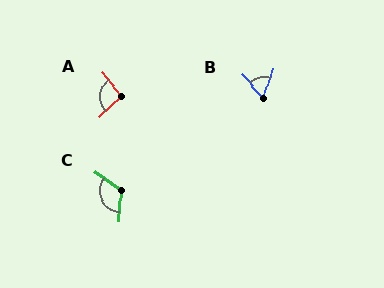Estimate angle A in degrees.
Approximately 94 degrees.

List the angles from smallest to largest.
B (63°), A (94°), C (122°).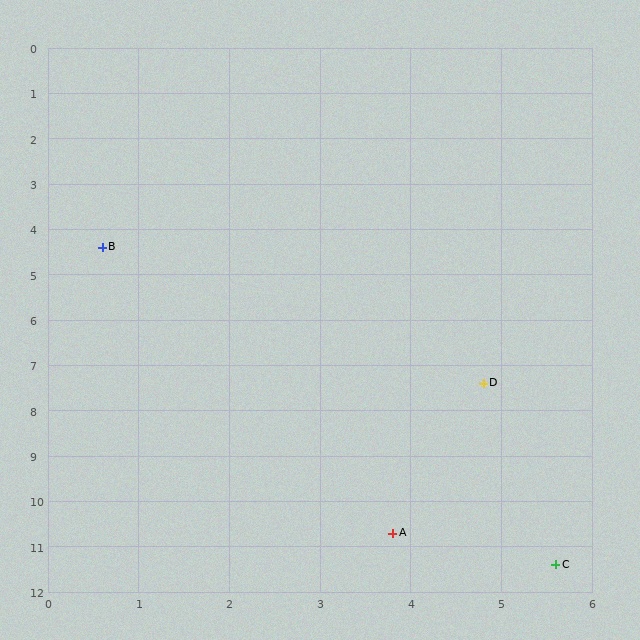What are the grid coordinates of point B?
Point B is at approximately (0.6, 4.4).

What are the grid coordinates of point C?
Point C is at approximately (5.6, 11.4).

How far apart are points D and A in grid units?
Points D and A are about 3.4 grid units apart.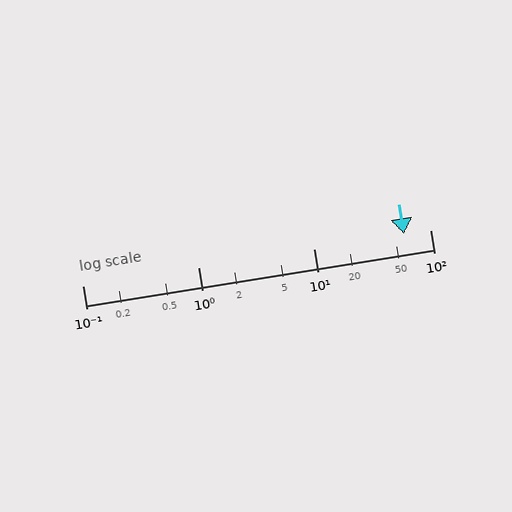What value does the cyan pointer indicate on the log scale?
The pointer indicates approximately 60.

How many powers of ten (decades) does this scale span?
The scale spans 3 decades, from 0.1 to 100.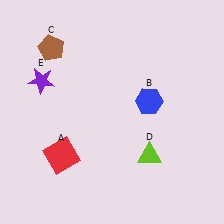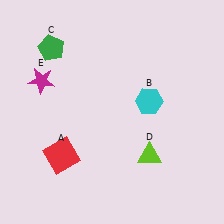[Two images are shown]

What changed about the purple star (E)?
In Image 1, E is purple. In Image 2, it changed to magenta.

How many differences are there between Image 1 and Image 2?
There are 3 differences between the two images.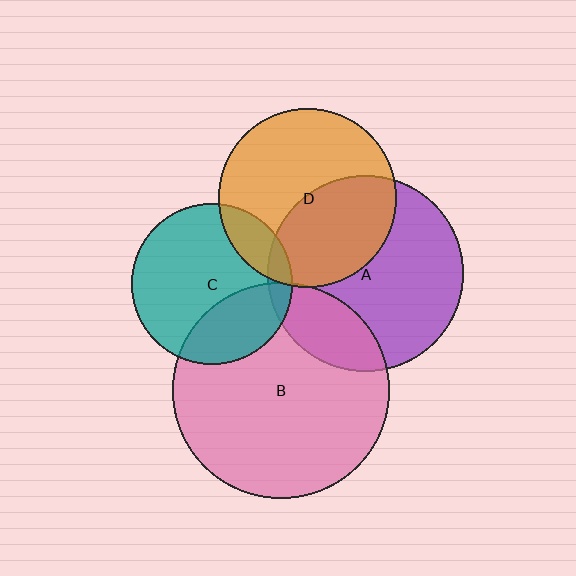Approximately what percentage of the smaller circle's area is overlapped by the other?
Approximately 5%.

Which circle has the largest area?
Circle B (pink).